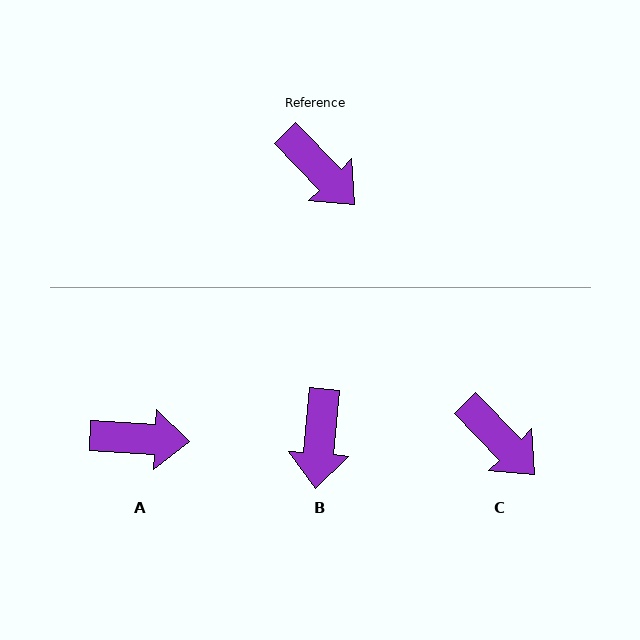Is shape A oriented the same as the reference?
No, it is off by about 42 degrees.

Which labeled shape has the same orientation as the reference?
C.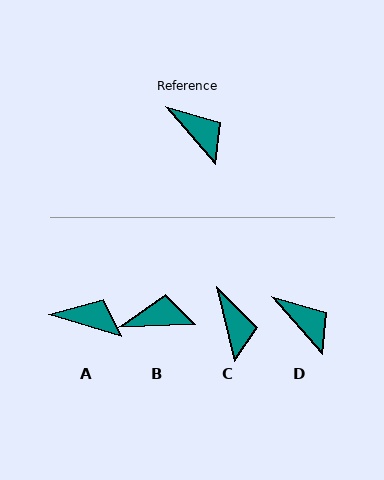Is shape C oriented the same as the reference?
No, it is off by about 27 degrees.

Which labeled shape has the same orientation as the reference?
D.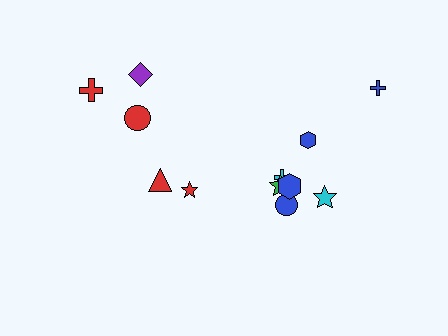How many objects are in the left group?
There are 5 objects.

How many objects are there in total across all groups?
There are 12 objects.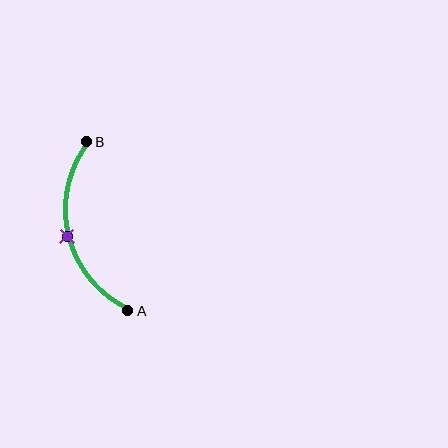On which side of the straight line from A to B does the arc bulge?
The arc bulges to the left of the straight line connecting A and B.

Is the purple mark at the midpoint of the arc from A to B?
Yes. The purple mark lies on the arc at equal arc-length from both A and B — it is the arc midpoint.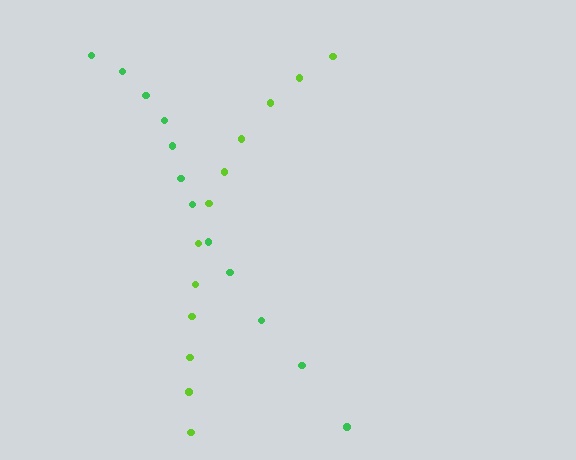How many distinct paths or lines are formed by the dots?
There are 2 distinct paths.